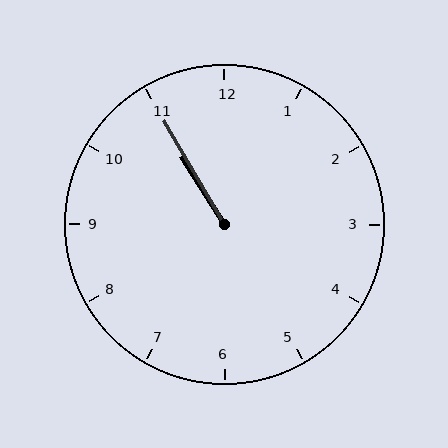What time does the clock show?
10:55.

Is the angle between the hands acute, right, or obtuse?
It is acute.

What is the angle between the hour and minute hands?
Approximately 2 degrees.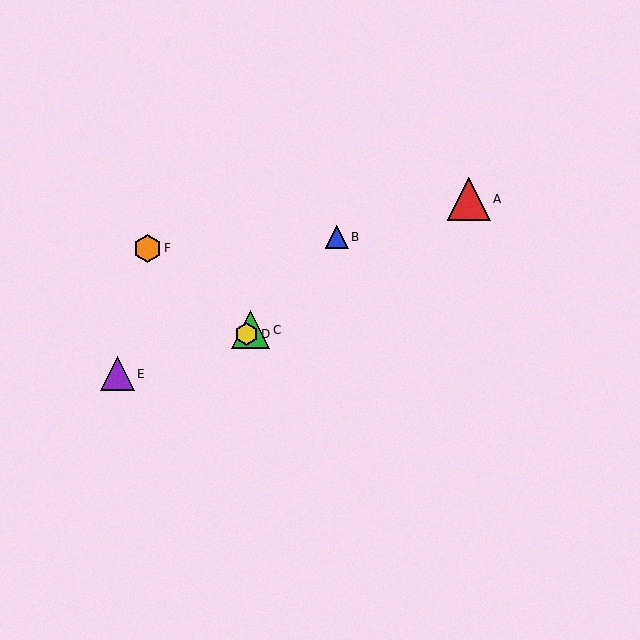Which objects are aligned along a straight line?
Objects B, C, D are aligned along a straight line.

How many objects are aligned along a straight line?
3 objects (B, C, D) are aligned along a straight line.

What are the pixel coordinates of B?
Object B is at (337, 237).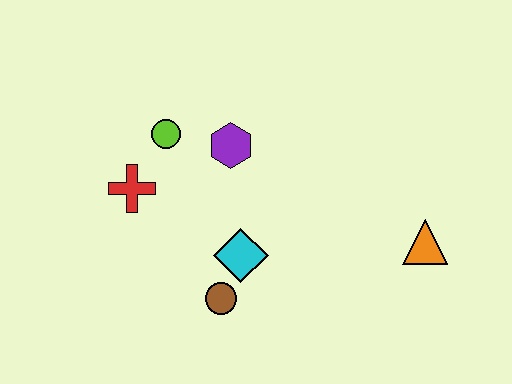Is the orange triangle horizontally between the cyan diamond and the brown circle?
No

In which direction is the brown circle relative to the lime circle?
The brown circle is below the lime circle.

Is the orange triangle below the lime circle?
Yes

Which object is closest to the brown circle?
The cyan diamond is closest to the brown circle.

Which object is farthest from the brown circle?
The orange triangle is farthest from the brown circle.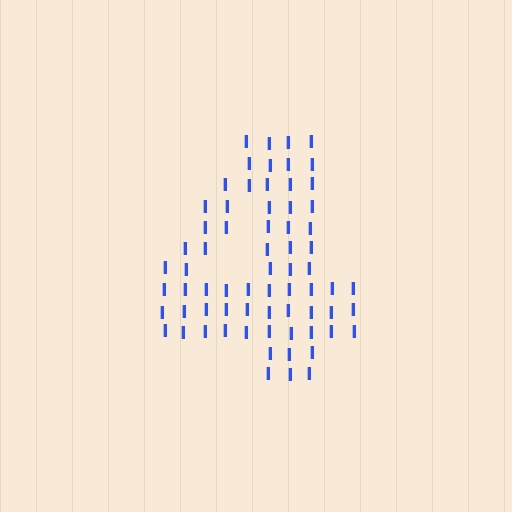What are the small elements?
The small elements are letter I's.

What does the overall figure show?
The overall figure shows the digit 4.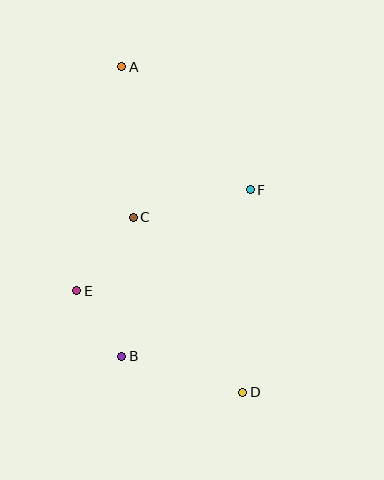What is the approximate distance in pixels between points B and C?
The distance between B and C is approximately 139 pixels.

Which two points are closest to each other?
Points B and E are closest to each other.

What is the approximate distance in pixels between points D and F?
The distance between D and F is approximately 203 pixels.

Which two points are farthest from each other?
Points A and D are farthest from each other.